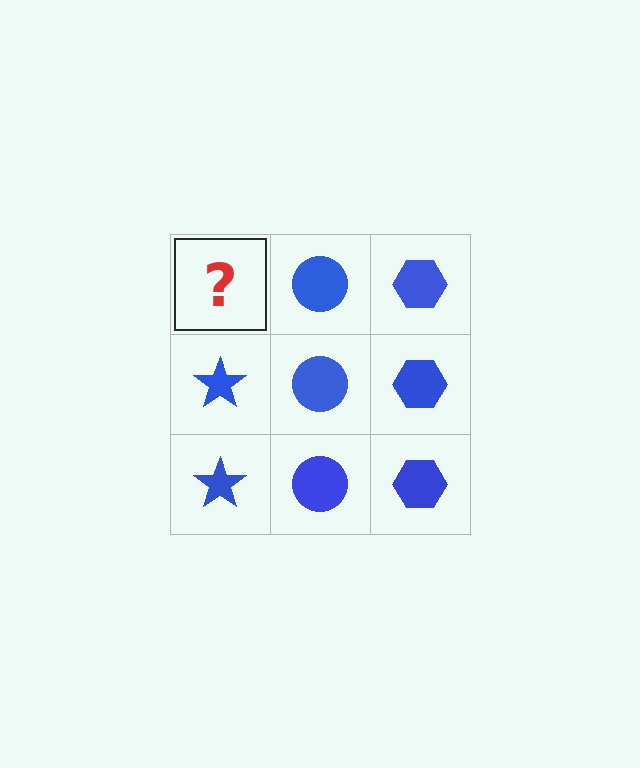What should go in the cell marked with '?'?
The missing cell should contain a blue star.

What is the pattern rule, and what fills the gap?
The rule is that each column has a consistent shape. The gap should be filled with a blue star.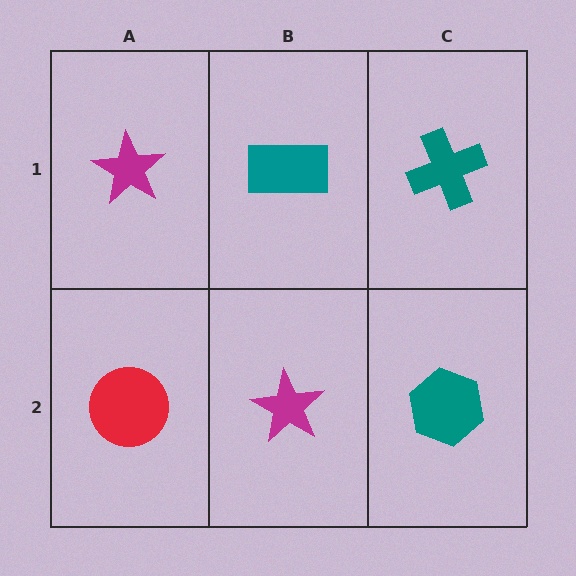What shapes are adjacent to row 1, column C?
A teal hexagon (row 2, column C), a teal rectangle (row 1, column B).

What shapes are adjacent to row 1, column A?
A red circle (row 2, column A), a teal rectangle (row 1, column B).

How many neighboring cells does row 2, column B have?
3.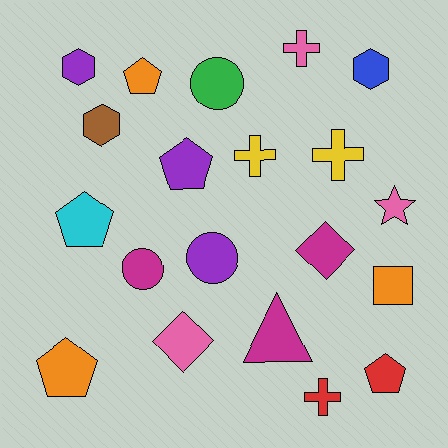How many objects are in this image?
There are 20 objects.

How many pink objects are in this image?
There are 3 pink objects.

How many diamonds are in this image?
There are 2 diamonds.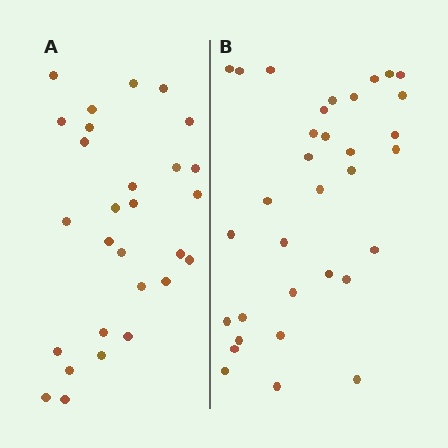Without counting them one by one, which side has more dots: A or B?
Region B (the right region) has more dots.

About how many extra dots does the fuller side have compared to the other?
Region B has about 5 more dots than region A.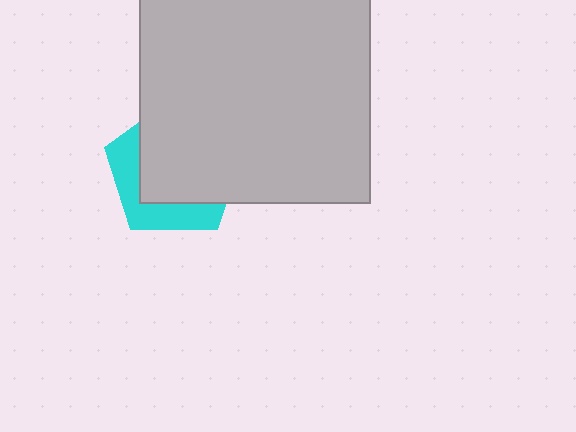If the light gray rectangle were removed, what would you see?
You would see the complete cyan pentagon.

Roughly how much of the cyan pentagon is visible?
A small part of it is visible (roughly 34%).